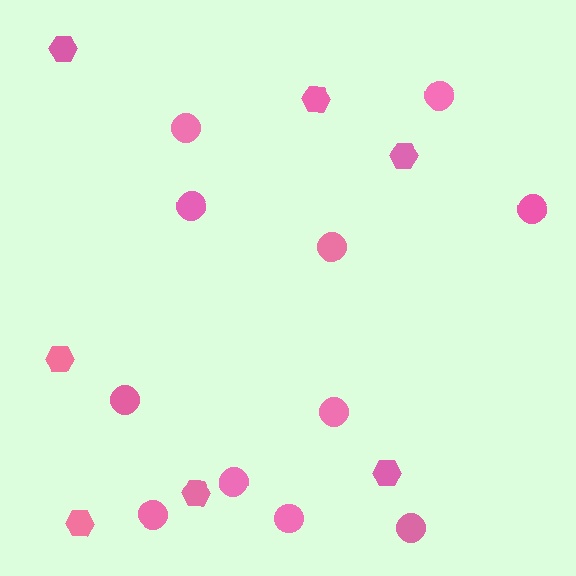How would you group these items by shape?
There are 2 groups: one group of circles (11) and one group of hexagons (7).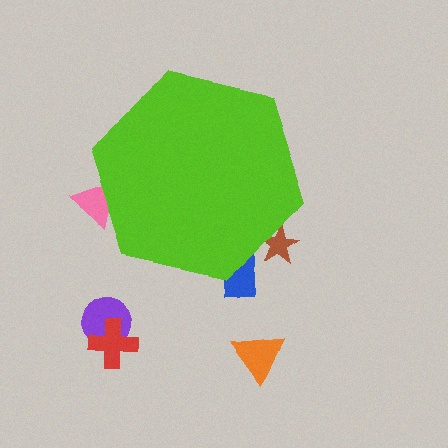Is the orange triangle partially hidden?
No, the orange triangle is fully visible.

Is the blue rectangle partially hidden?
Yes, the blue rectangle is partially hidden behind the lime hexagon.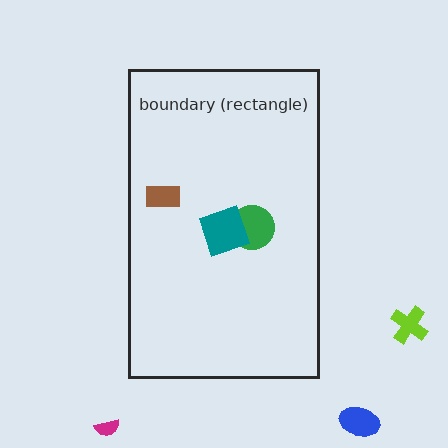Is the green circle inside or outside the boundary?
Inside.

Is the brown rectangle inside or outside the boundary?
Inside.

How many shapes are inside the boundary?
3 inside, 3 outside.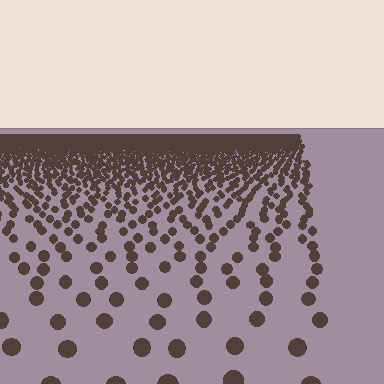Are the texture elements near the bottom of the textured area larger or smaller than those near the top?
Larger. Near the bottom, elements are closer to the viewer and appear at a bigger on-screen size.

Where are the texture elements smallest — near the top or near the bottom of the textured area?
Near the top.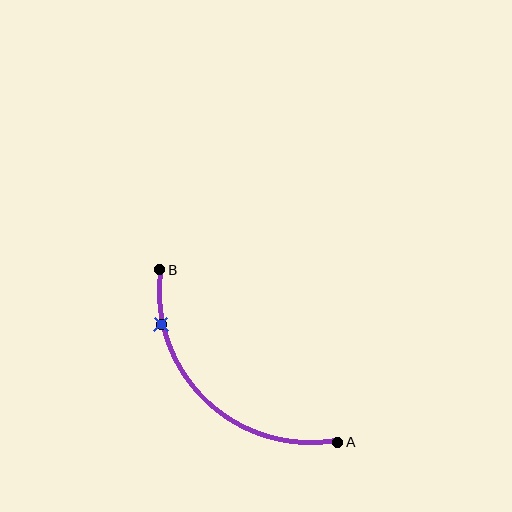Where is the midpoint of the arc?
The arc midpoint is the point on the curve farthest from the straight line joining A and B. It sits below and to the left of that line.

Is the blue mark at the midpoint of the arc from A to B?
No. The blue mark lies on the arc but is closer to endpoint B. The arc midpoint would be at the point on the curve equidistant along the arc from both A and B.